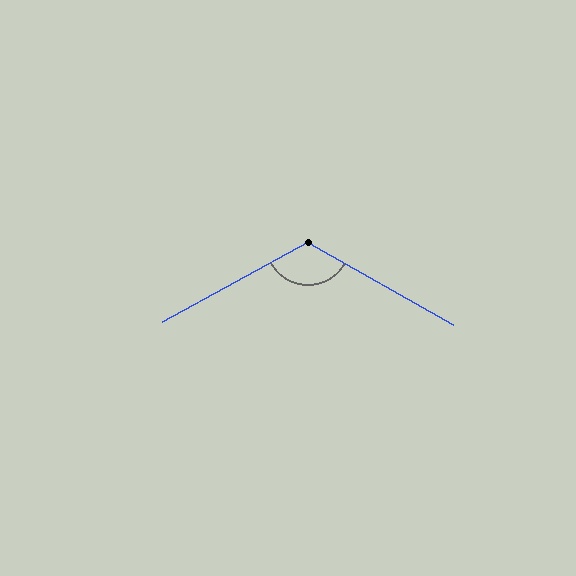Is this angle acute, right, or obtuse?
It is obtuse.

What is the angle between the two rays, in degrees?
Approximately 122 degrees.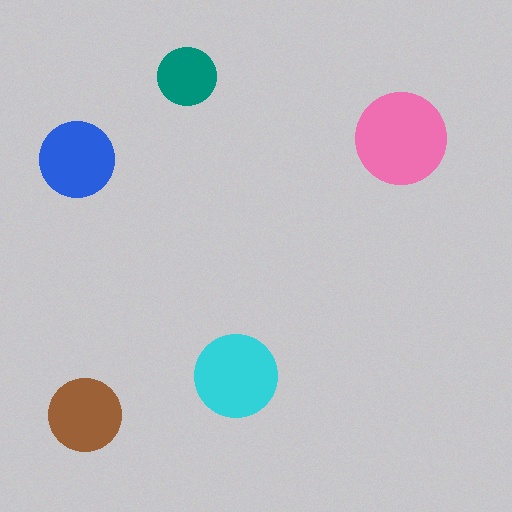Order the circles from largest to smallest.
the pink one, the cyan one, the blue one, the brown one, the teal one.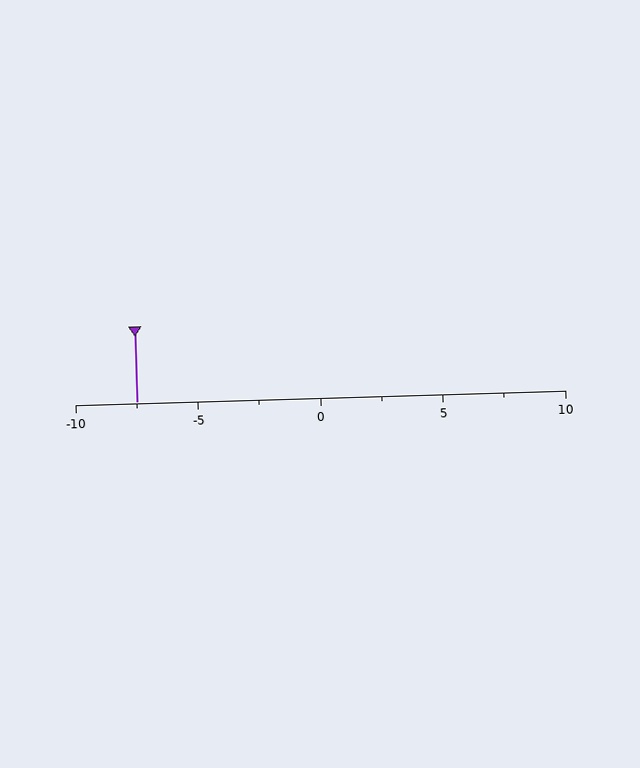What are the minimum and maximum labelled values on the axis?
The axis runs from -10 to 10.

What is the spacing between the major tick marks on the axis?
The major ticks are spaced 5 apart.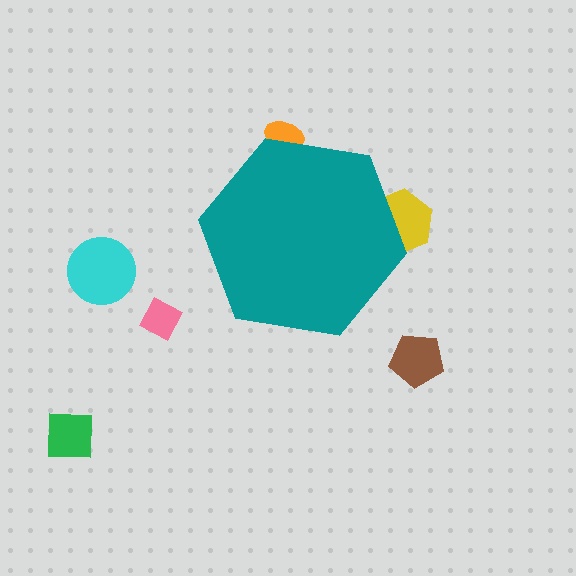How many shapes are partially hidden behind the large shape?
2 shapes are partially hidden.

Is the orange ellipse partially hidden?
Yes, the orange ellipse is partially hidden behind the teal hexagon.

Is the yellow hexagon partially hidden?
Yes, the yellow hexagon is partially hidden behind the teal hexagon.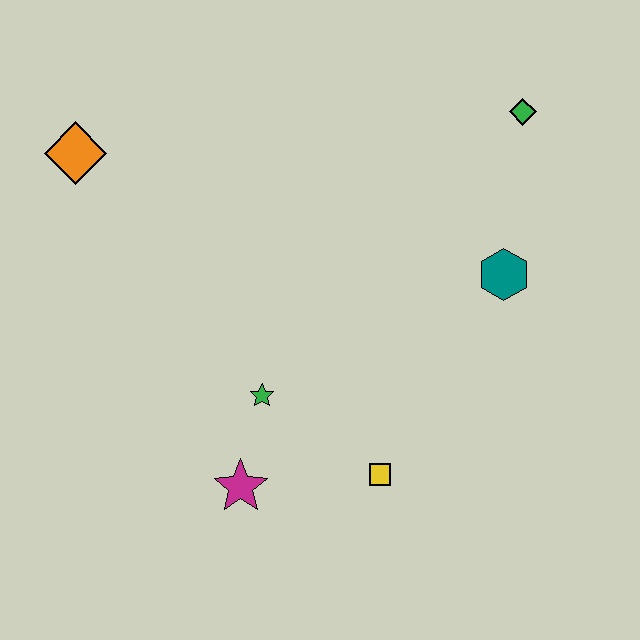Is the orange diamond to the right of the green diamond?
No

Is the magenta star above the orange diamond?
No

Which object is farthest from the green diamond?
The magenta star is farthest from the green diamond.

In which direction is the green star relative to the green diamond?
The green star is below the green diamond.